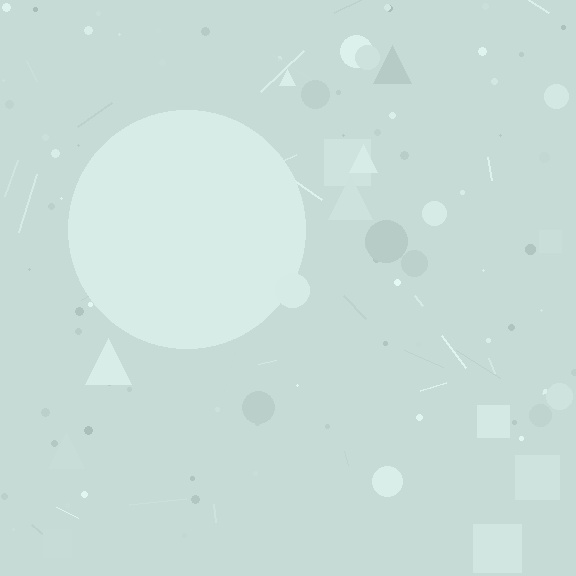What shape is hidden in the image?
A circle is hidden in the image.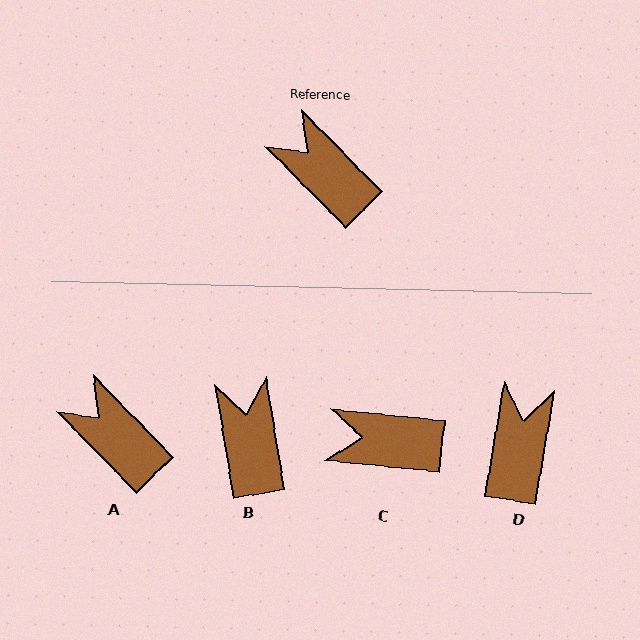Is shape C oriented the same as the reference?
No, it is off by about 40 degrees.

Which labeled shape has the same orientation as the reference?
A.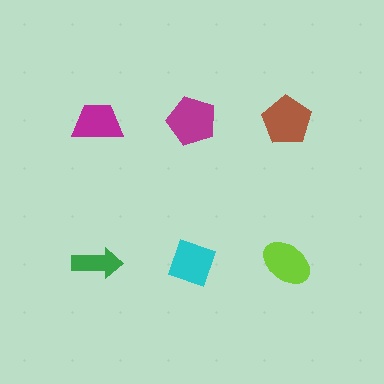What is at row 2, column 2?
A cyan diamond.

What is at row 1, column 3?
A brown pentagon.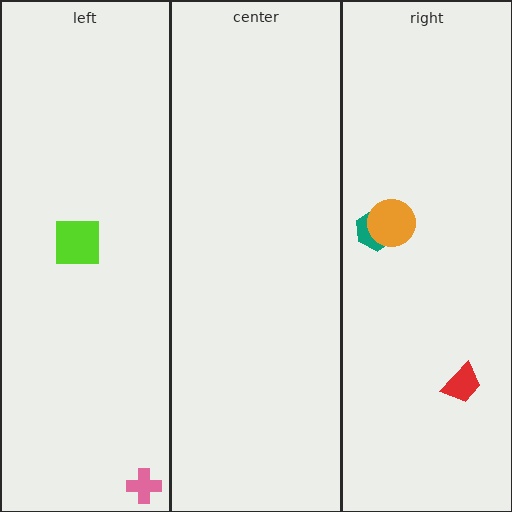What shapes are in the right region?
The teal hexagon, the orange circle, the red trapezoid.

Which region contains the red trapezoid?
The right region.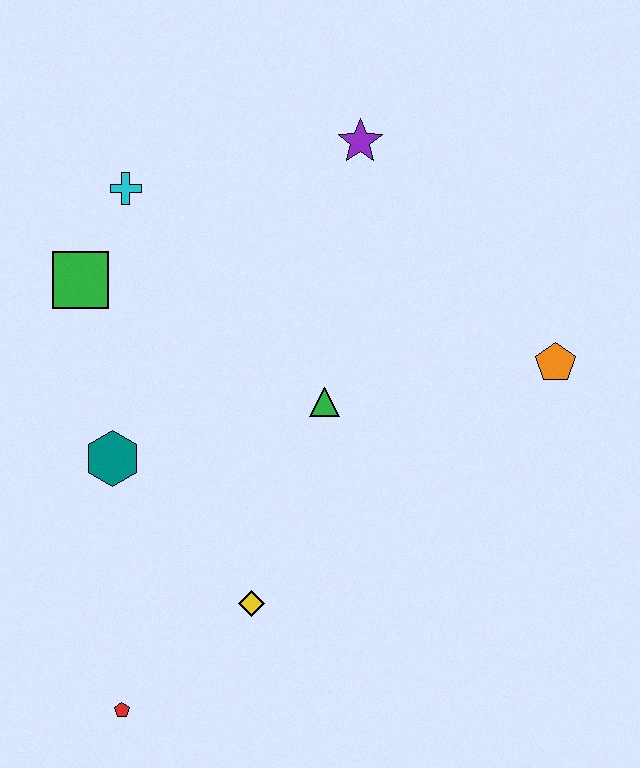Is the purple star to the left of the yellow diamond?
No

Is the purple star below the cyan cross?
No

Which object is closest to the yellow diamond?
The red pentagon is closest to the yellow diamond.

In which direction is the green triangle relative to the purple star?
The green triangle is below the purple star.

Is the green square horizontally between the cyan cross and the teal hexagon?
No